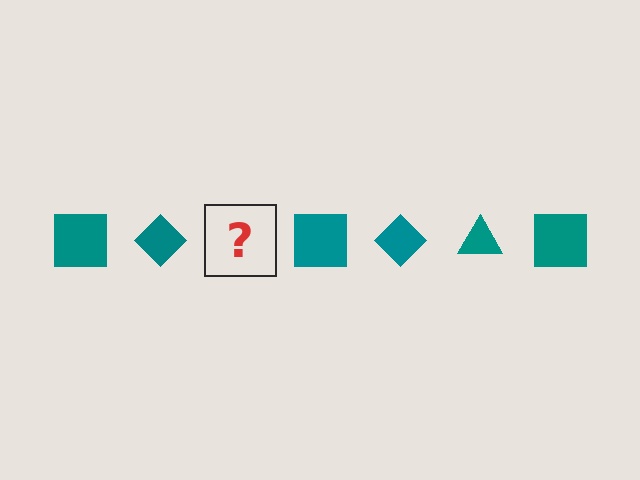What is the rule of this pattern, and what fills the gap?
The rule is that the pattern cycles through square, diamond, triangle shapes in teal. The gap should be filled with a teal triangle.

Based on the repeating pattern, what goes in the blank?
The blank should be a teal triangle.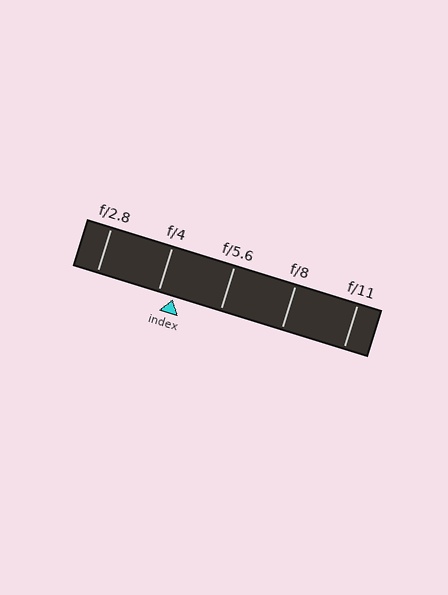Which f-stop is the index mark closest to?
The index mark is closest to f/4.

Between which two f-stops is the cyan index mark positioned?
The index mark is between f/4 and f/5.6.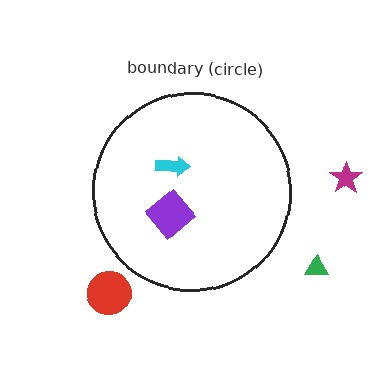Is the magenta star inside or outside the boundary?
Outside.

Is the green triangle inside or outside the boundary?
Outside.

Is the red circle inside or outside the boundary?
Outside.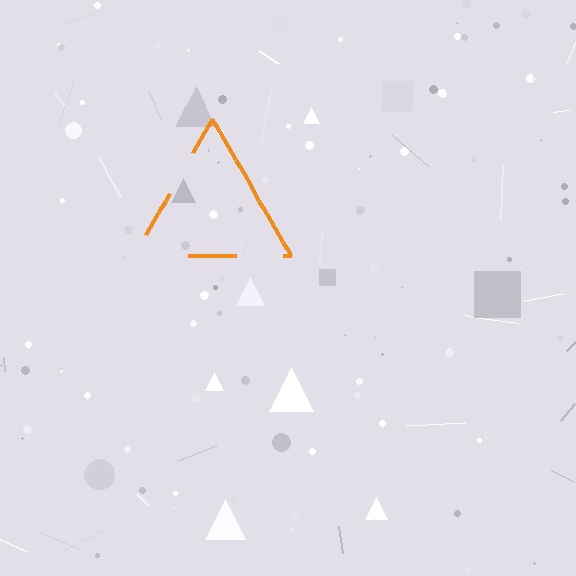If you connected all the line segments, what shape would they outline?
They would outline a triangle.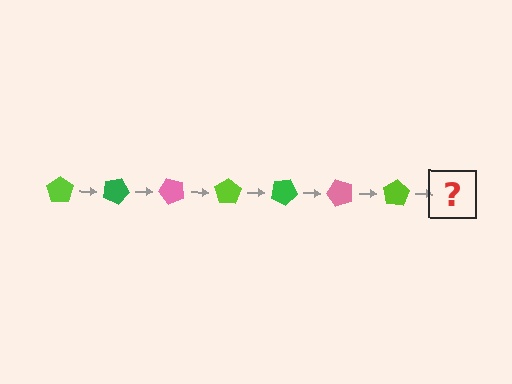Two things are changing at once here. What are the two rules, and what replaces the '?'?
The two rules are that it rotates 25 degrees each step and the color cycles through lime, green, and pink. The '?' should be a green pentagon, rotated 175 degrees from the start.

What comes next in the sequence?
The next element should be a green pentagon, rotated 175 degrees from the start.